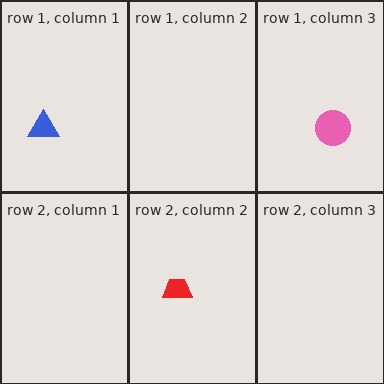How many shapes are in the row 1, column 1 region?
1.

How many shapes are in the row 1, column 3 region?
1.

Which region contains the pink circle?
The row 1, column 3 region.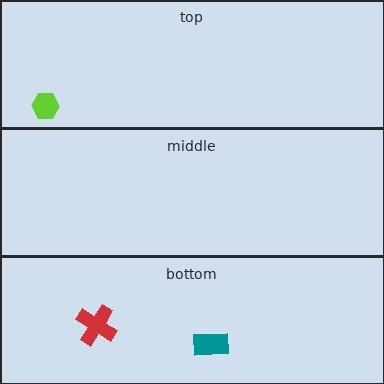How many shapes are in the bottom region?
2.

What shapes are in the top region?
The lime hexagon.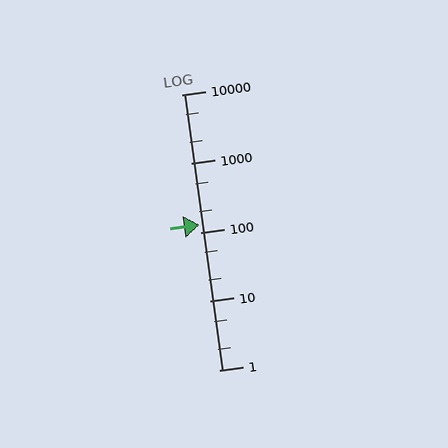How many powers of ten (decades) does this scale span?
The scale spans 4 decades, from 1 to 10000.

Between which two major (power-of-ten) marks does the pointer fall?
The pointer is between 100 and 1000.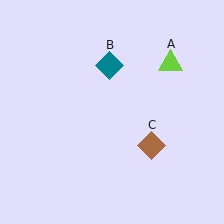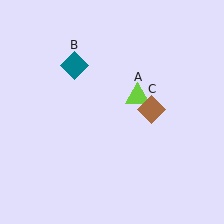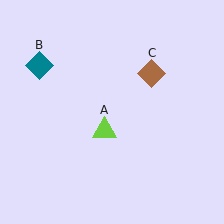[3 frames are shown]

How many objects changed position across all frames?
3 objects changed position: lime triangle (object A), teal diamond (object B), brown diamond (object C).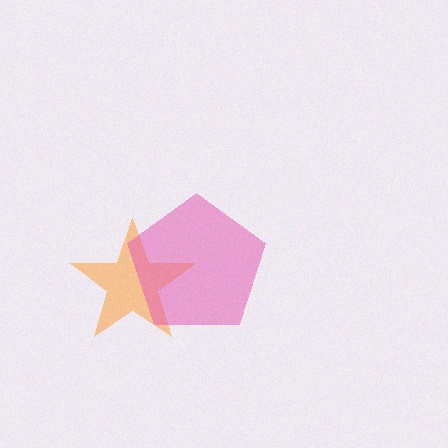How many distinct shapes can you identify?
There are 2 distinct shapes: an orange star, a pink pentagon.